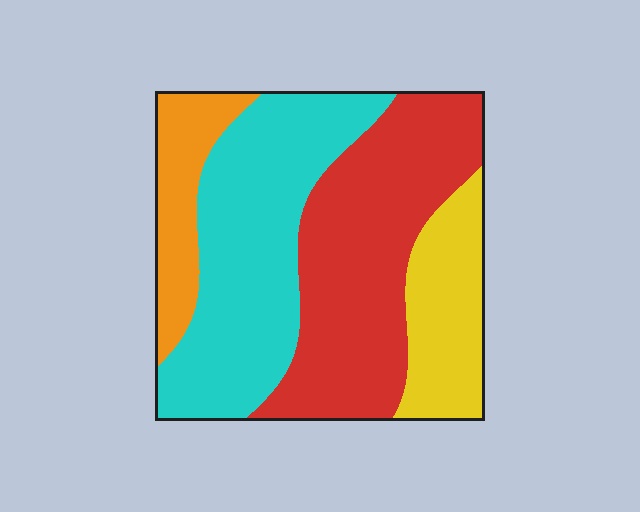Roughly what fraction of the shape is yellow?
Yellow covers 16% of the shape.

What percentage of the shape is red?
Red covers 37% of the shape.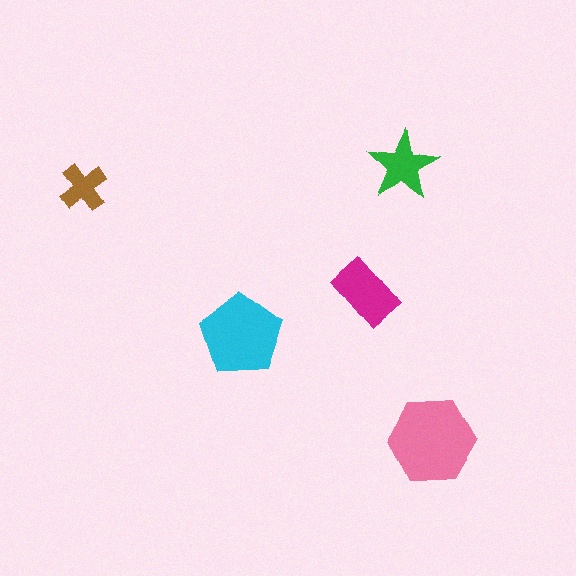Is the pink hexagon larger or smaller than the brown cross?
Larger.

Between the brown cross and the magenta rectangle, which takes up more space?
The magenta rectangle.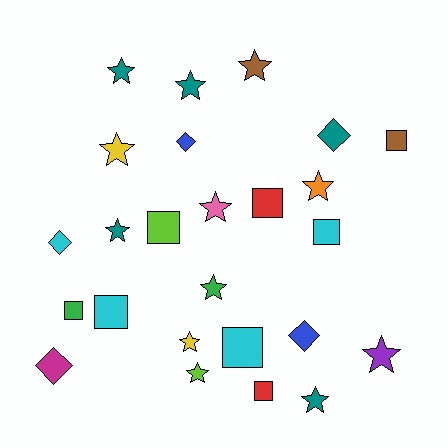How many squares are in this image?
There are 8 squares.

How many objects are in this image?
There are 25 objects.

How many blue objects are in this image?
There are 2 blue objects.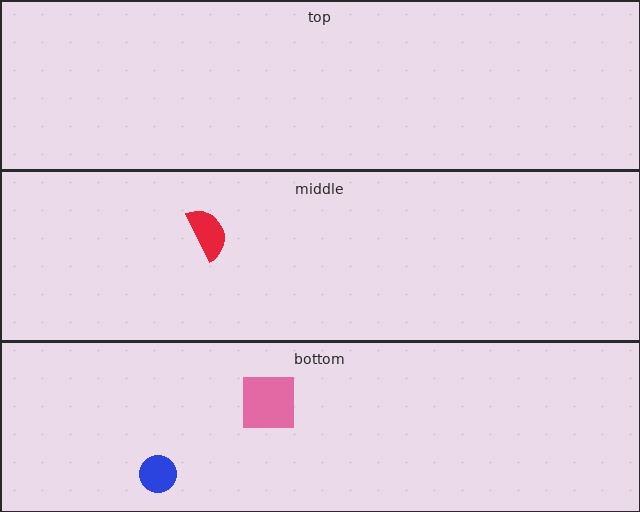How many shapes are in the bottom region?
2.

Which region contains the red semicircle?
The middle region.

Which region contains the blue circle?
The bottom region.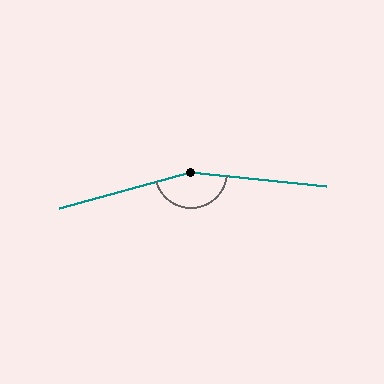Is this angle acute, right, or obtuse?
It is obtuse.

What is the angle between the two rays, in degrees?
Approximately 159 degrees.